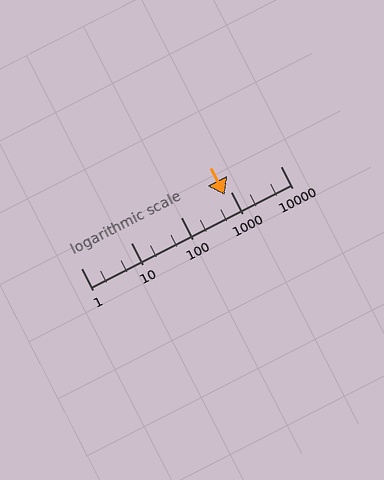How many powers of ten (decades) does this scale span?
The scale spans 4 decades, from 1 to 10000.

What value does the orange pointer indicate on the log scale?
The pointer indicates approximately 770.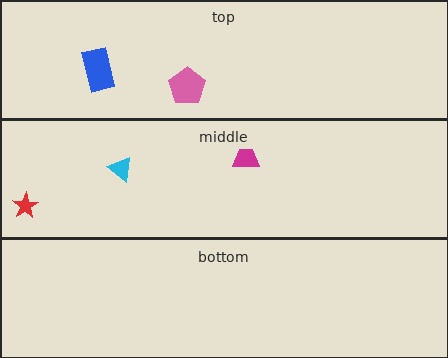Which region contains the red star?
The middle region.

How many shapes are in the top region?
2.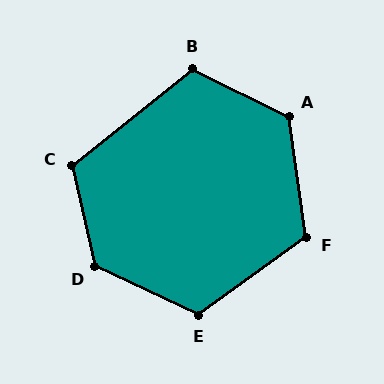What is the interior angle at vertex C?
Approximately 116 degrees (obtuse).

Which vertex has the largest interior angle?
D, at approximately 127 degrees.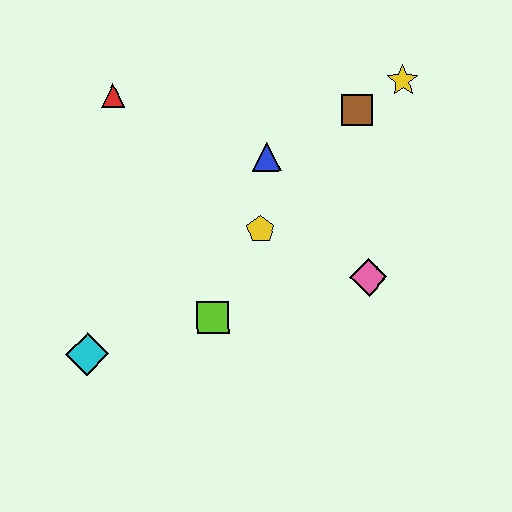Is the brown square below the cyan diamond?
No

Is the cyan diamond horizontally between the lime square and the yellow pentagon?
No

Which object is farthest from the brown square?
The cyan diamond is farthest from the brown square.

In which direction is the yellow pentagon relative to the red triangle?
The yellow pentagon is to the right of the red triangle.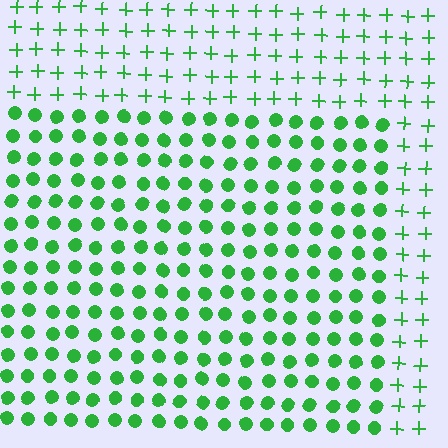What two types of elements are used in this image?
The image uses circles inside the rectangle region and plus signs outside it.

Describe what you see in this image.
The image is filled with small green elements arranged in a uniform grid. A rectangle-shaped region contains circles, while the surrounding area contains plus signs. The boundary is defined purely by the change in element shape.